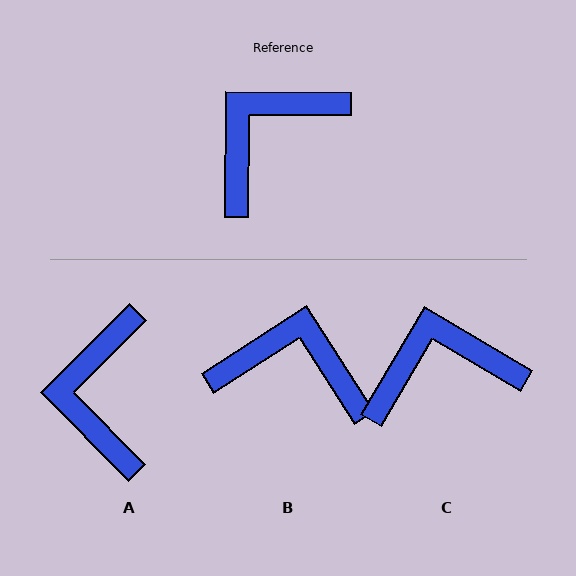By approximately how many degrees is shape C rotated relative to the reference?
Approximately 30 degrees clockwise.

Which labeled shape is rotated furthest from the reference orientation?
B, about 57 degrees away.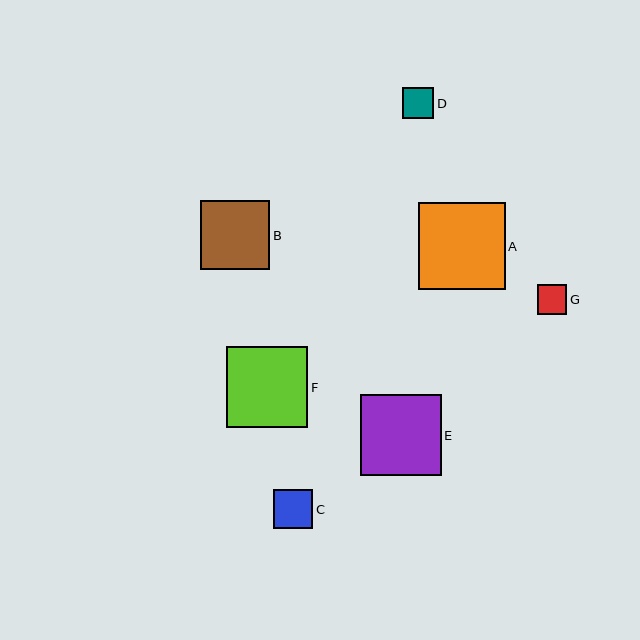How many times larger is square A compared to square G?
Square A is approximately 2.9 times the size of square G.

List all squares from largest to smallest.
From largest to smallest: A, F, E, B, C, D, G.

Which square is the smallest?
Square G is the smallest with a size of approximately 30 pixels.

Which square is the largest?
Square A is the largest with a size of approximately 87 pixels.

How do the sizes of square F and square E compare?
Square F and square E are approximately the same size.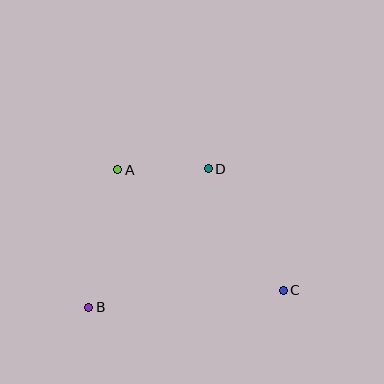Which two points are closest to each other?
Points A and D are closest to each other.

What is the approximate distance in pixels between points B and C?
The distance between B and C is approximately 195 pixels.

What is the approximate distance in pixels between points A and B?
The distance between A and B is approximately 140 pixels.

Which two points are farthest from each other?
Points A and C are farthest from each other.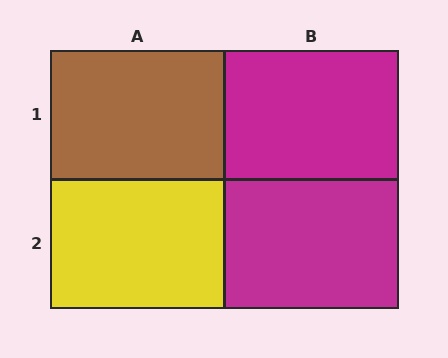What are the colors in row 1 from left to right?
Brown, magenta.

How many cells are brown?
1 cell is brown.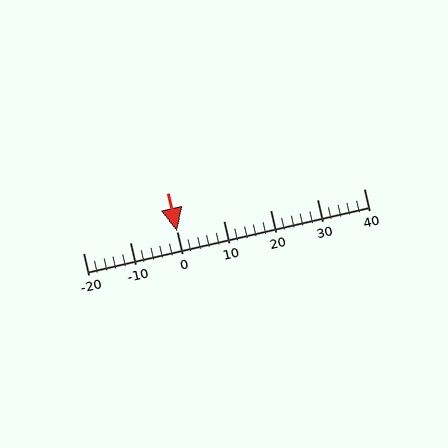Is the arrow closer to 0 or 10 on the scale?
The arrow is closer to 0.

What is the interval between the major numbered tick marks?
The major tick marks are spaced 10 units apart.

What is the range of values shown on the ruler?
The ruler shows values from -20 to 40.